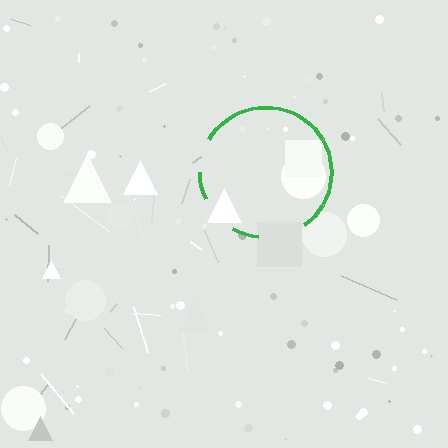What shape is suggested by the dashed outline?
The dashed outline suggests a circle.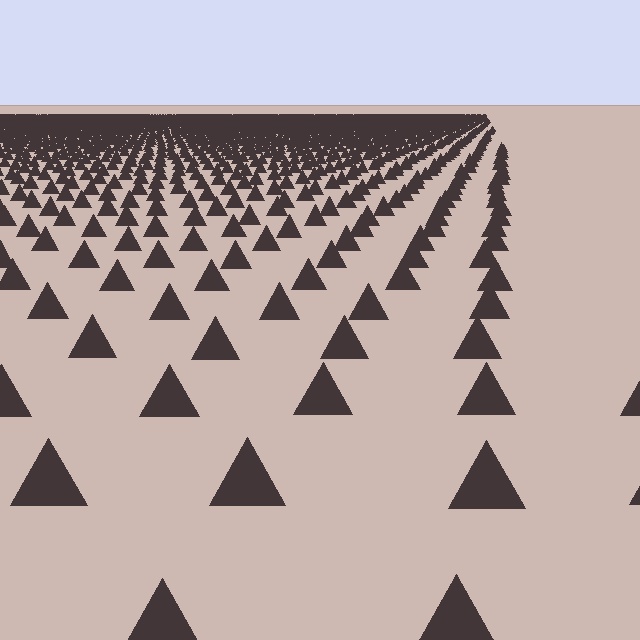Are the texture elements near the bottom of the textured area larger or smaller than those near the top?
Larger. Near the bottom, elements are closer to the viewer and appear at a bigger on-screen size.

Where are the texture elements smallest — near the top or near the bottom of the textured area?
Near the top.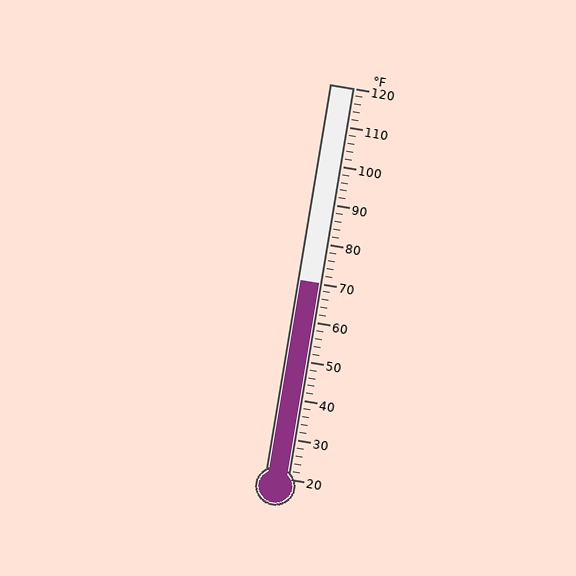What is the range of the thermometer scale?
The thermometer scale ranges from 20°F to 120°F.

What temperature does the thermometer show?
The thermometer shows approximately 70°F.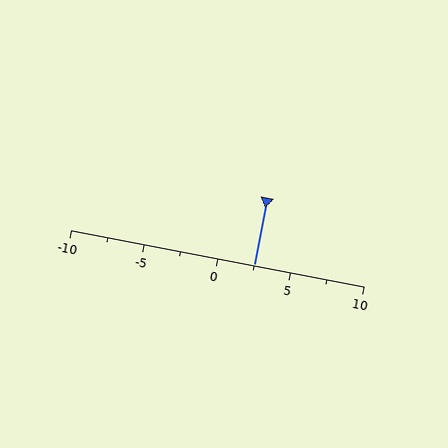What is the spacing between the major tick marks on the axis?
The major ticks are spaced 5 apart.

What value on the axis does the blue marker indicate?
The marker indicates approximately 2.5.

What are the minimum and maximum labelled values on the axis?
The axis runs from -10 to 10.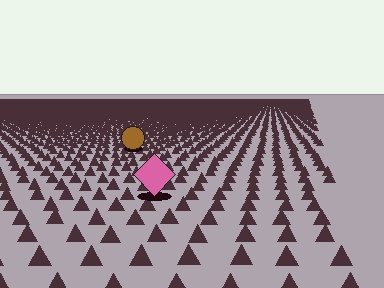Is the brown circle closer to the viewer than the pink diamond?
No. The pink diamond is closer — you can tell from the texture gradient: the ground texture is coarser near it.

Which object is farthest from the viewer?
The brown circle is farthest from the viewer. It appears smaller and the ground texture around it is denser.